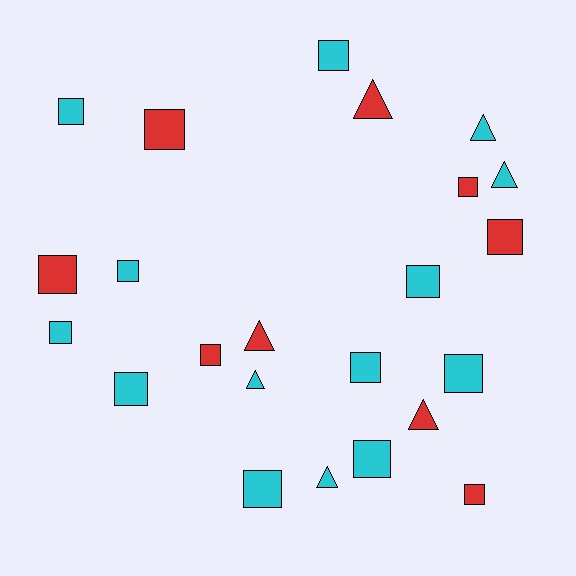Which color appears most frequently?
Cyan, with 14 objects.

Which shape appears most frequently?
Square, with 16 objects.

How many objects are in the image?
There are 23 objects.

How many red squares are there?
There are 6 red squares.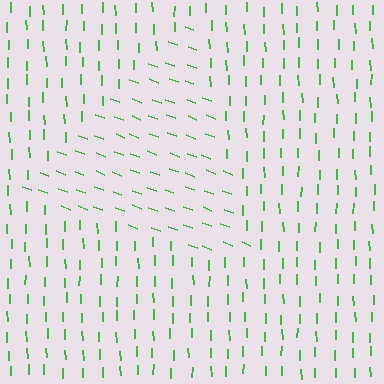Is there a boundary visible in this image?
Yes, there is a texture boundary formed by a change in line orientation.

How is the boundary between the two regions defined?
The boundary is defined purely by a change in line orientation (approximately 68 degrees difference). All lines are the same color and thickness.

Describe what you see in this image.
The image is filled with small green line segments. A triangle region in the image has lines oriented differently from the surrounding lines, creating a visible texture boundary.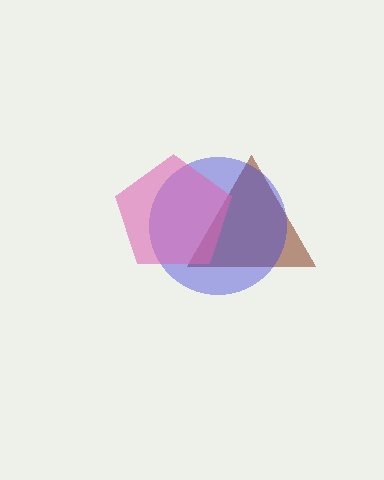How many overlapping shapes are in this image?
There are 3 overlapping shapes in the image.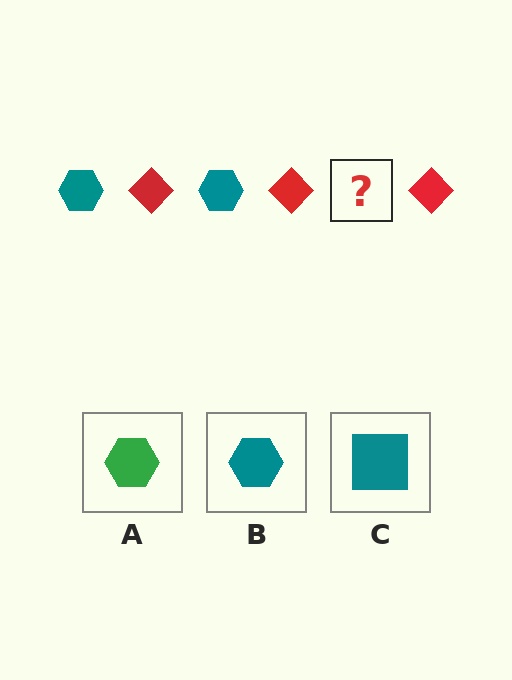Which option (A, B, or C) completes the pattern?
B.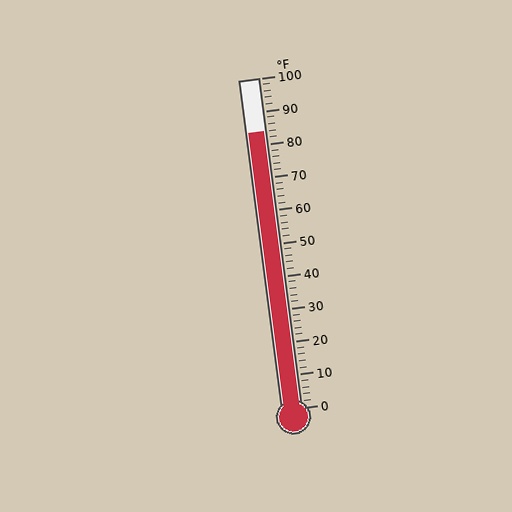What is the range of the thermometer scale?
The thermometer scale ranges from 0°F to 100°F.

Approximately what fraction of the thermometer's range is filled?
The thermometer is filled to approximately 85% of its range.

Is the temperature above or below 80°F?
The temperature is above 80°F.